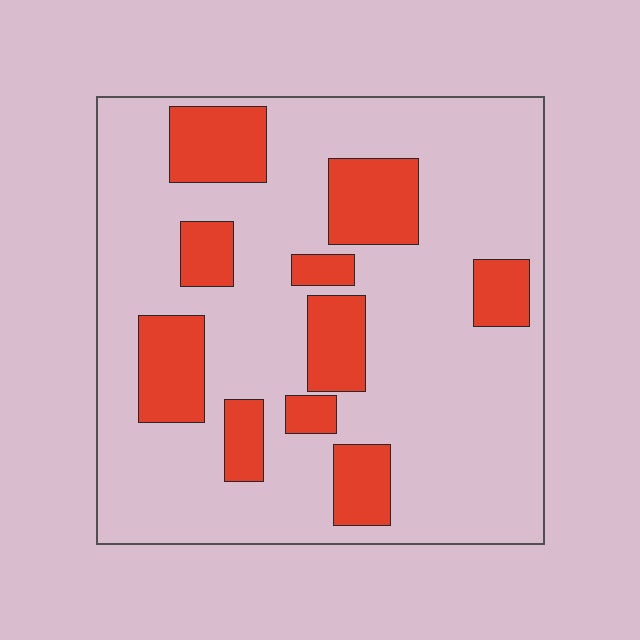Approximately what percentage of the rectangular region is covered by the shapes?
Approximately 25%.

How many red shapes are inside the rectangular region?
10.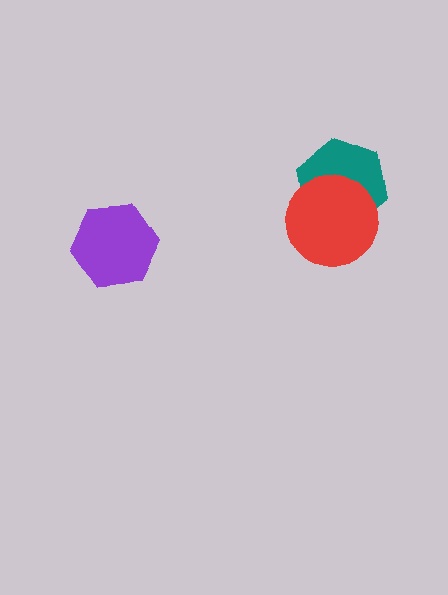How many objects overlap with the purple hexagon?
0 objects overlap with the purple hexagon.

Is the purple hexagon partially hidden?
No, no other shape covers it.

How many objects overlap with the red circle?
1 object overlaps with the red circle.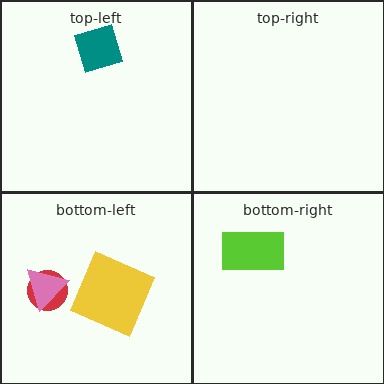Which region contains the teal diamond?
The top-left region.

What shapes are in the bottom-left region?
The yellow square, the red circle, the pink triangle.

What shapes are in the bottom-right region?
The lime rectangle.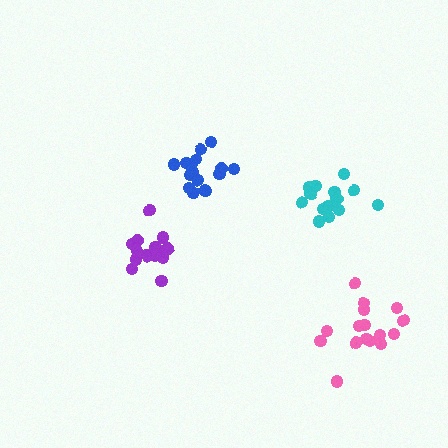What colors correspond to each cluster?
The clusters are colored: cyan, pink, blue, purple.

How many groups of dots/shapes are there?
There are 4 groups.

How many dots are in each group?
Group 1: 15 dots, Group 2: 17 dots, Group 3: 17 dots, Group 4: 14 dots (63 total).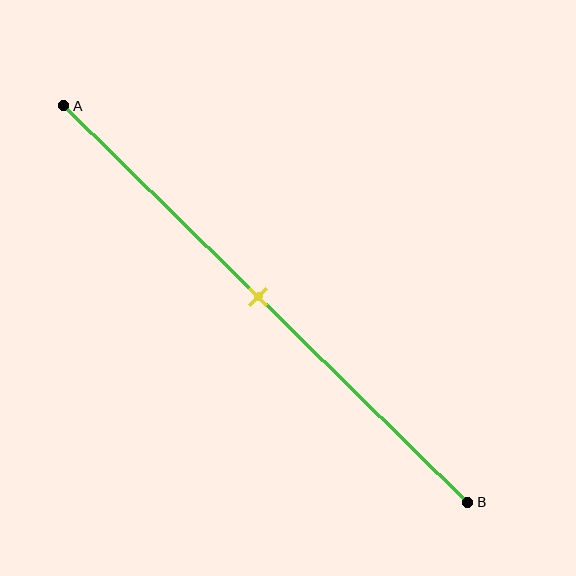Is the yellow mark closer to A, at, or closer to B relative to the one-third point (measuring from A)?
The yellow mark is closer to point B than the one-third point of segment AB.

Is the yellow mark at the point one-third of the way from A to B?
No, the mark is at about 50% from A, not at the 33% one-third point.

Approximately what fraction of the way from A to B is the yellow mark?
The yellow mark is approximately 50% of the way from A to B.